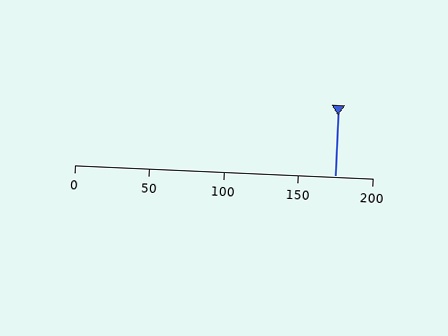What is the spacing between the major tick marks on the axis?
The major ticks are spaced 50 apart.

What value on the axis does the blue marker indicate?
The marker indicates approximately 175.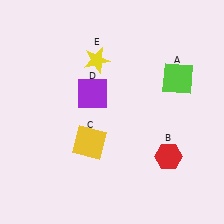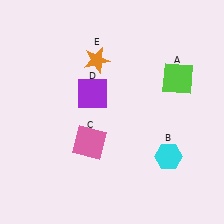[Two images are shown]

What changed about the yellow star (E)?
In Image 1, E is yellow. In Image 2, it changed to orange.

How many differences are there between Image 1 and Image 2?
There are 3 differences between the two images.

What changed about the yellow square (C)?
In Image 1, C is yellow. In Image 2, it changed to pink.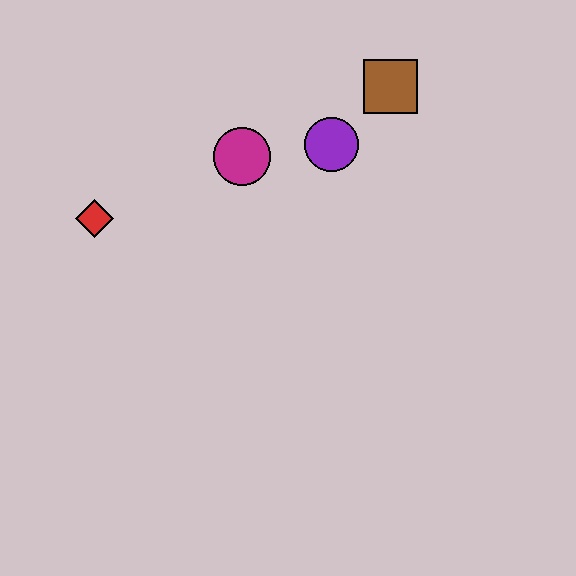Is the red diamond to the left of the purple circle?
Yes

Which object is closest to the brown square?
The purple circle is closest to the brown square.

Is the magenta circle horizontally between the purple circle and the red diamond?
Yes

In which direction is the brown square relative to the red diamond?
The brown square is to the right of the red diamond.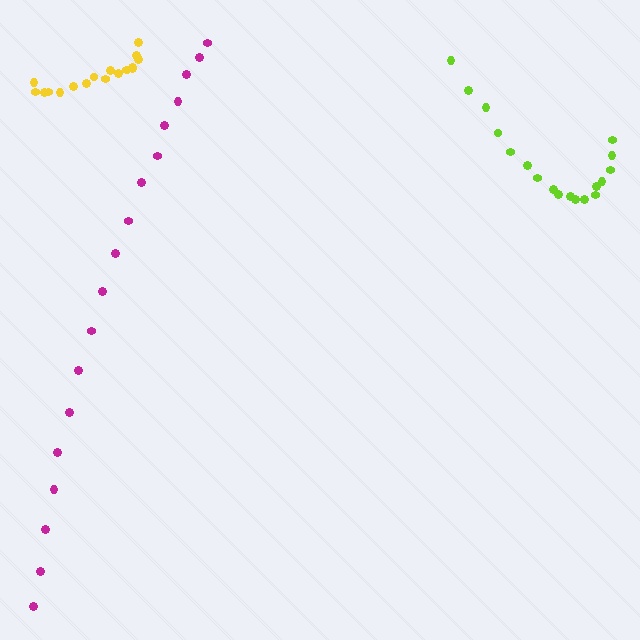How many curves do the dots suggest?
There are 3 distinct paths.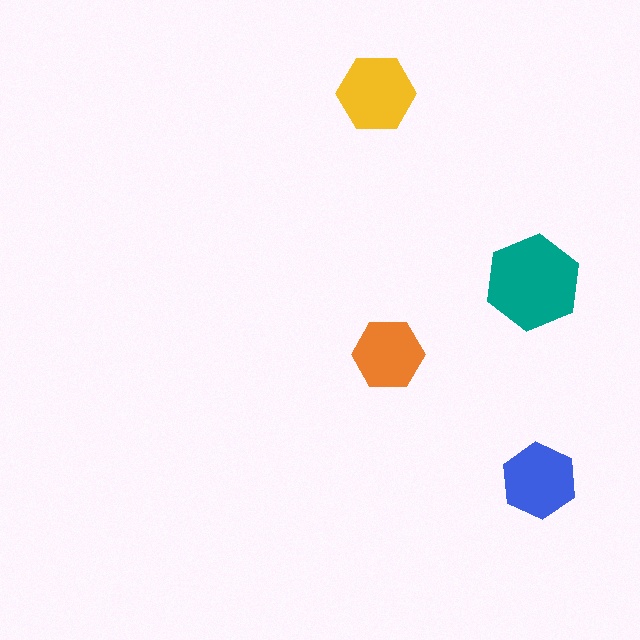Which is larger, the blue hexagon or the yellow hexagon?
The yellow one.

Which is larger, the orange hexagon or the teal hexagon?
The teal one.